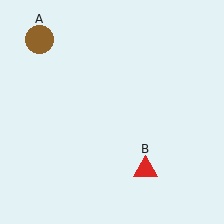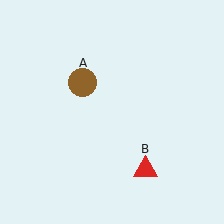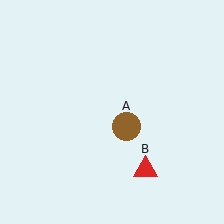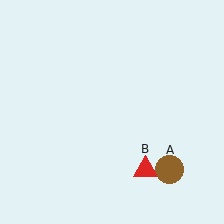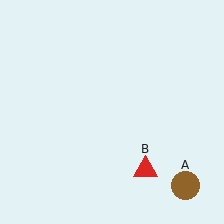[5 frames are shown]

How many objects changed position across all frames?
1 object changed position: brown circle (object A).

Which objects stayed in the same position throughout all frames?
Red triangle (object B) remained stationary.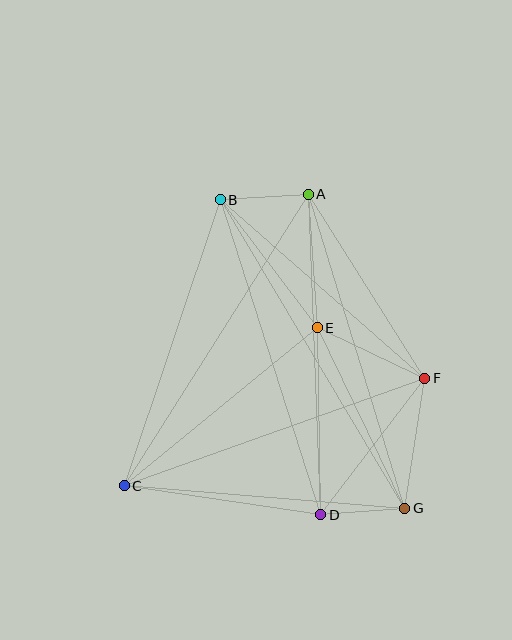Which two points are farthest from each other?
Points B and G are farthest from each other.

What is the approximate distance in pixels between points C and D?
The distance between C and D is approximately 198 pixels.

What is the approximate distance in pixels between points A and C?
The distance between A and C is approximately 345 pixels.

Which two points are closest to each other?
Points D and G are closest to each other.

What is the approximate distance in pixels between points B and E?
The distance between B and E is approximately 161 pixels.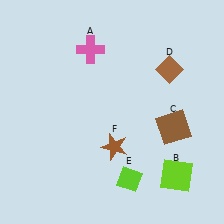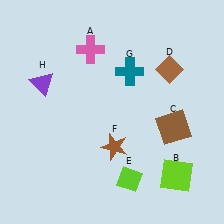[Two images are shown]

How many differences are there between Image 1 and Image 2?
There are 2 differences between the two images.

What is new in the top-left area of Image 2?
A purple triangle (H) was added in the top-left area of Image 2.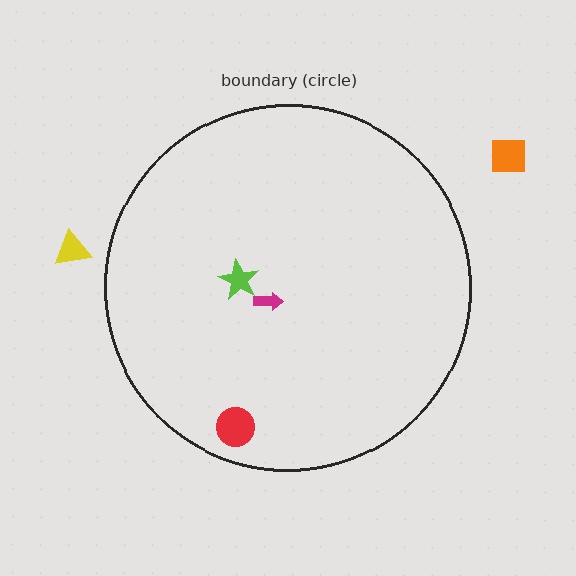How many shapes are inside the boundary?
3 inside, 2 outside.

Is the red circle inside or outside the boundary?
Inside.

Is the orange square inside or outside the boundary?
Outside.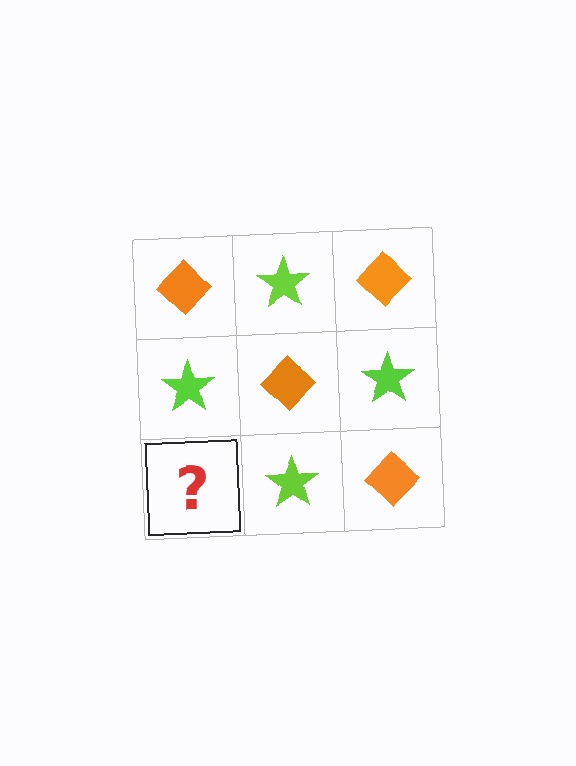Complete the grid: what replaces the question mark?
The question mark should be replaced with an orange diamond.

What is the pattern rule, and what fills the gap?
The rule is that it alternates orange diamond and lime star in a checkerboard pattern. The gap should be filled with an orange diamond.